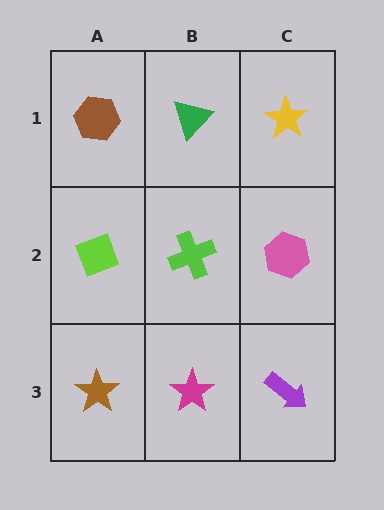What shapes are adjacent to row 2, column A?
A brown hexagon (row 1, column A), a brown star (row 3, column A), a lime cross (row 2, column B).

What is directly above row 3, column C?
A pink hexagon.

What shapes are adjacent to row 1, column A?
A lime diamond (row 2, column A), a green triangle (row 1, column B).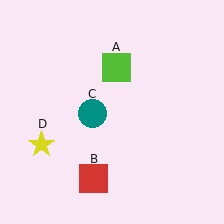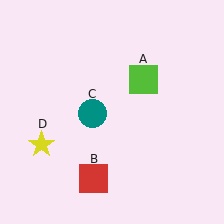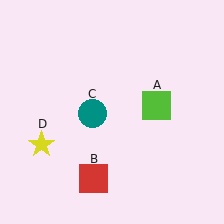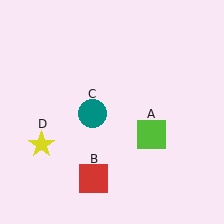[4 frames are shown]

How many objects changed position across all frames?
1 object changed position: lime square (object A).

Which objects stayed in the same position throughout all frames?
Red square (object B) and teal circle (object C) and yellow star (object D) remained stationary.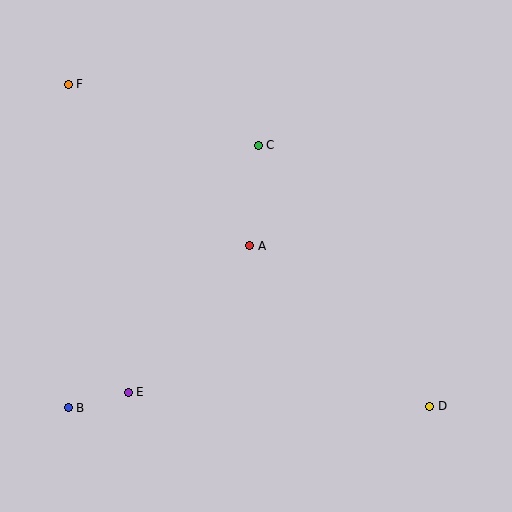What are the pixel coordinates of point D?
Point D is at (430, 406).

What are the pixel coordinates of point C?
Point C is at (258, 145).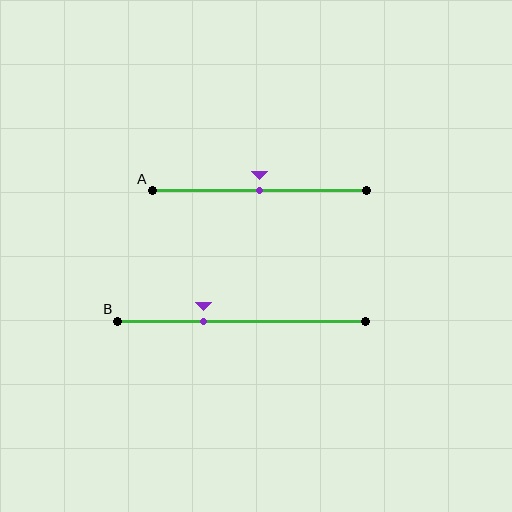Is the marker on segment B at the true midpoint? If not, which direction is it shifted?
No, the marker on segment B is shifted to the left by about 16% of the segment length.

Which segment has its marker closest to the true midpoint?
Segment A has its marker closest to the true midpoint.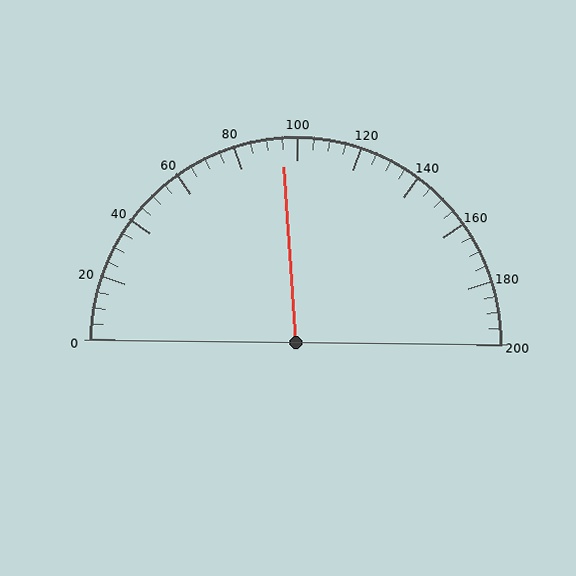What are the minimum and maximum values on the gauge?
The gauge ranges from 0 to 200.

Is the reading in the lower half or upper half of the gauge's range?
The reading is in the lower half of the range (0 to 200).